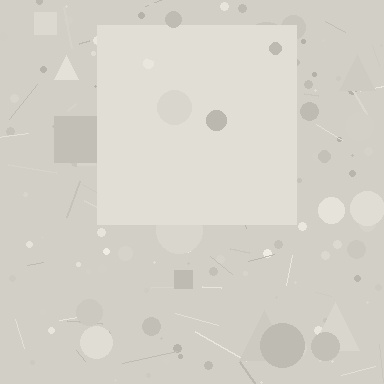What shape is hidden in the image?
A square is hidden in the image.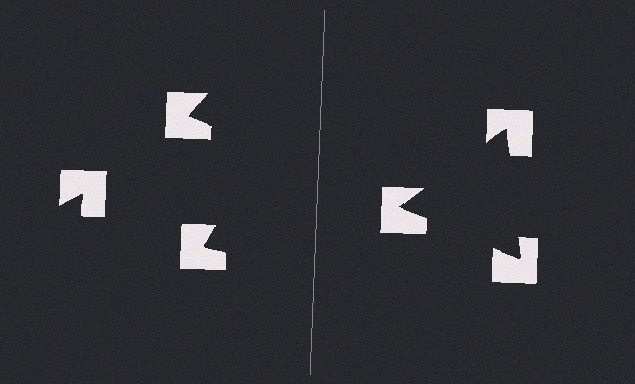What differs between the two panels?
The notched squares are positioned identically on both sides; only the wedge orientations differ. On the right they align to a triangle; on the left they are misaligned.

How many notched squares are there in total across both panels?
6 — 3 on each side.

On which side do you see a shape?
An illusory triangle appears on the right side. On the left side the wedge cuts are rotated, so no coherent shape forms.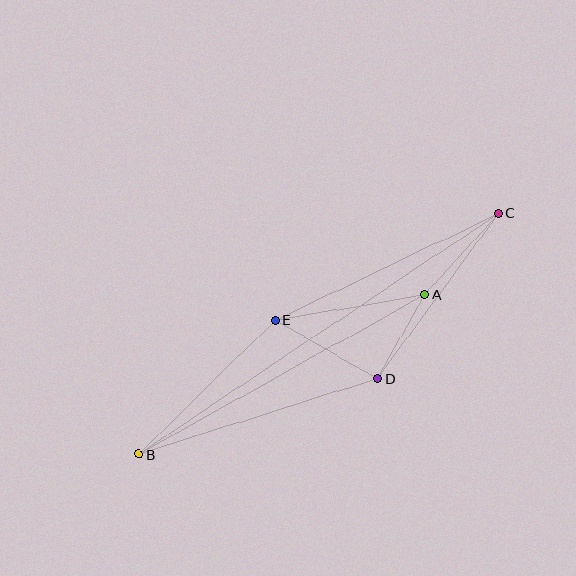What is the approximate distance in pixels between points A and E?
The distance between A and E is approximately 152 pixels.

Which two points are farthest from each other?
Points B and C are farthest from each other.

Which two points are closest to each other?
Points A and D are closest to each other.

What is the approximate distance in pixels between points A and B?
The distance between A and B is approximately 328 pixels.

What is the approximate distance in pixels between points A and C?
The distance between A and C is approximately 109 pixels.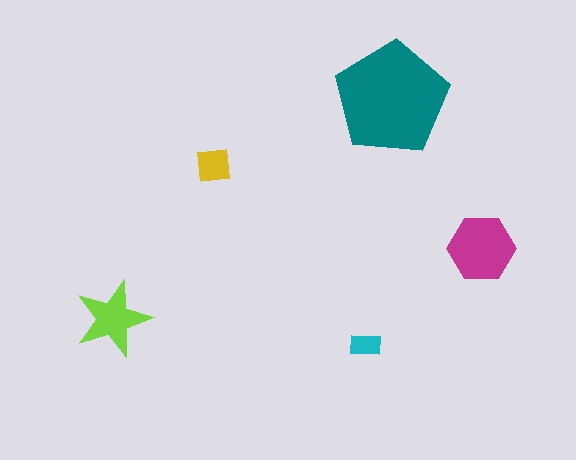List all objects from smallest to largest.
The cyan rectangle, the yellow square, the lime star, the magenta hexagon, the teal pentagon.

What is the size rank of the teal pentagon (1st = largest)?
1st.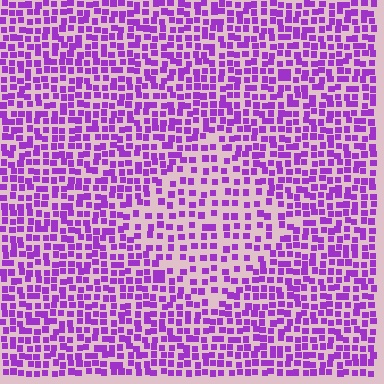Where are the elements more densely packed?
The elements are more densely packed outside the diamond boundary.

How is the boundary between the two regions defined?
The boundary is defined by a change in element density (approximately 1.7x ratio). All elements are the same color, size, and shape.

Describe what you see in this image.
The image contains small purple elements arranged at two different densities. A diamond-shaped region is visible where the elements are less densely packed than the surrounding area.